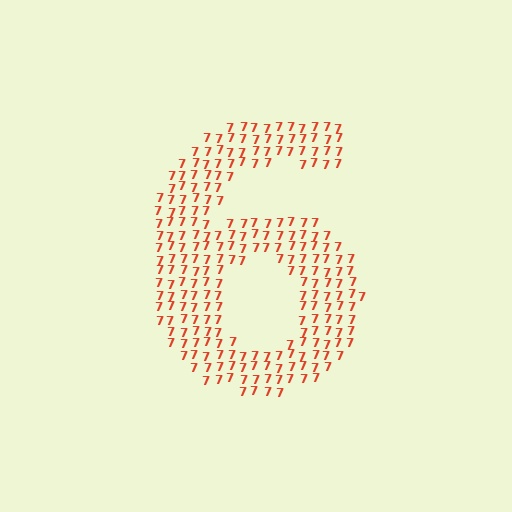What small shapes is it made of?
It is made of small digit 7's.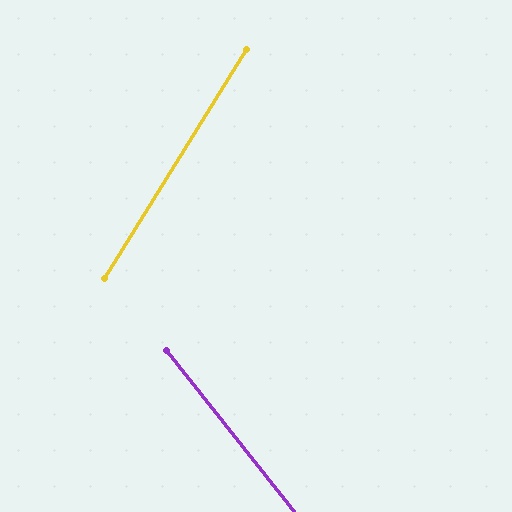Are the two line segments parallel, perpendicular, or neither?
Neither parallel nor perpendicular — they differ by about 70°.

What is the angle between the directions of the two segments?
Approximately 70 degrees.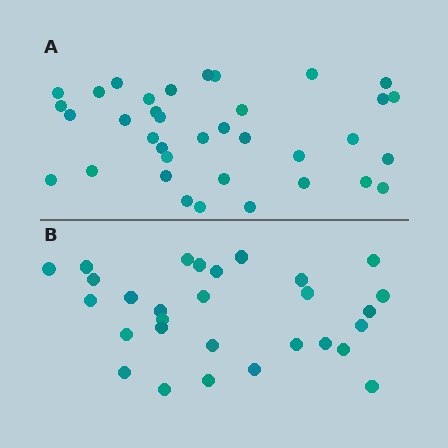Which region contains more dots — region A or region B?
Region A (the top region) has more dots.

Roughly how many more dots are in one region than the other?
Region A has roughly 8 or so more dots than region B.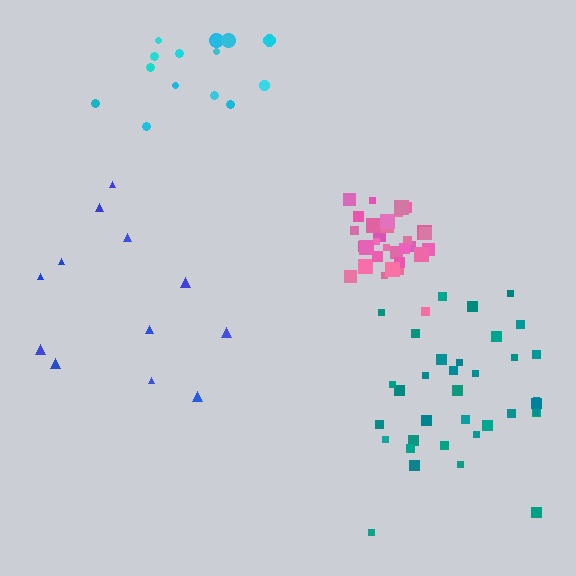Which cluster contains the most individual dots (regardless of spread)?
Teal (35).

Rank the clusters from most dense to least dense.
pink, teal, cyan, blue.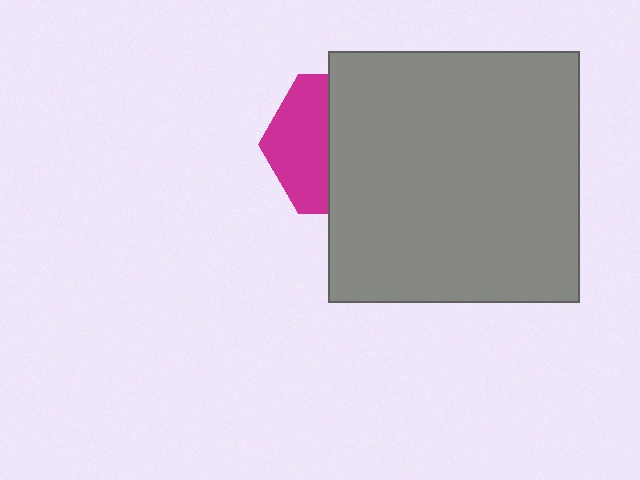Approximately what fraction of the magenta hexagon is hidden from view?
Roughly 59% of the magenta hexagon is hidden behind the gray square.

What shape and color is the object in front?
The object in front is a gray square.